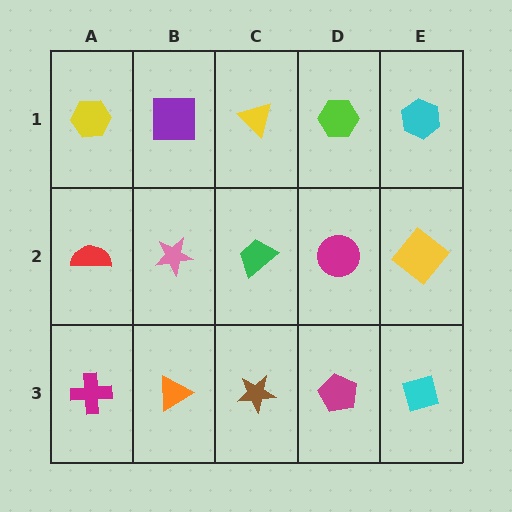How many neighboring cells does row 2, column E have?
3.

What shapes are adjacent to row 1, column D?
A magenta circle (row 2, column D), a yellow triangle (row 1, column C), a cyan hexagon (row 1, column E).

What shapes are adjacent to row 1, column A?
A red semicircle (row 2, column A), a purple square (row 1, column B).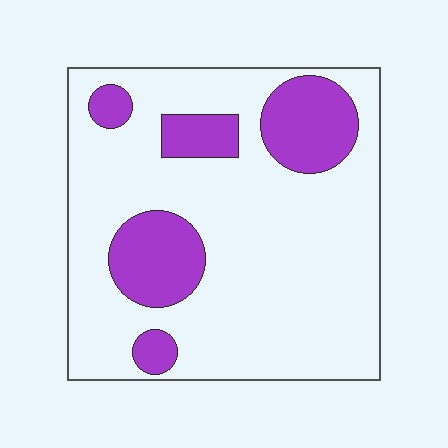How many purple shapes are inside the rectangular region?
5.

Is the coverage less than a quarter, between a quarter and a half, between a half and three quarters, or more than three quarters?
Less than a quarter.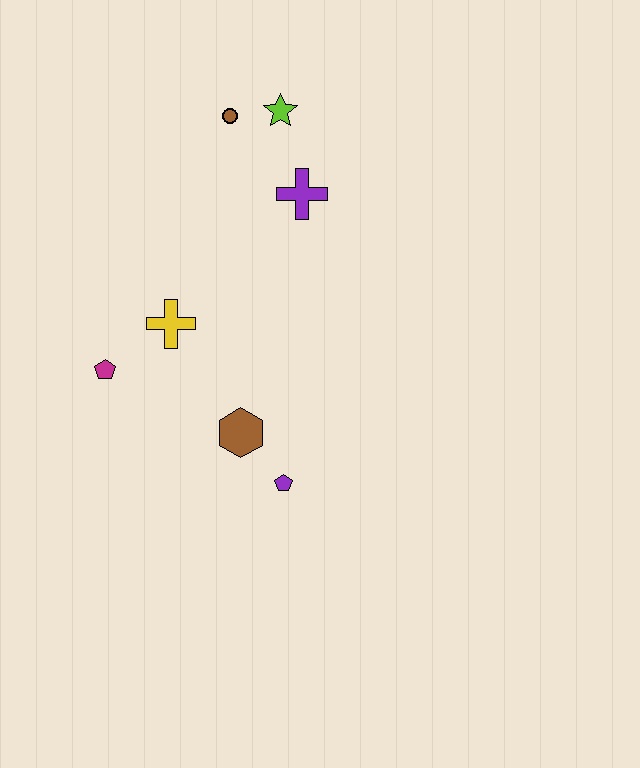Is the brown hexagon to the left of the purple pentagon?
Yes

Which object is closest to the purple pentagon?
The brown hexagon is closest to the purple pentagon.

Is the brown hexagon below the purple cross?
Yes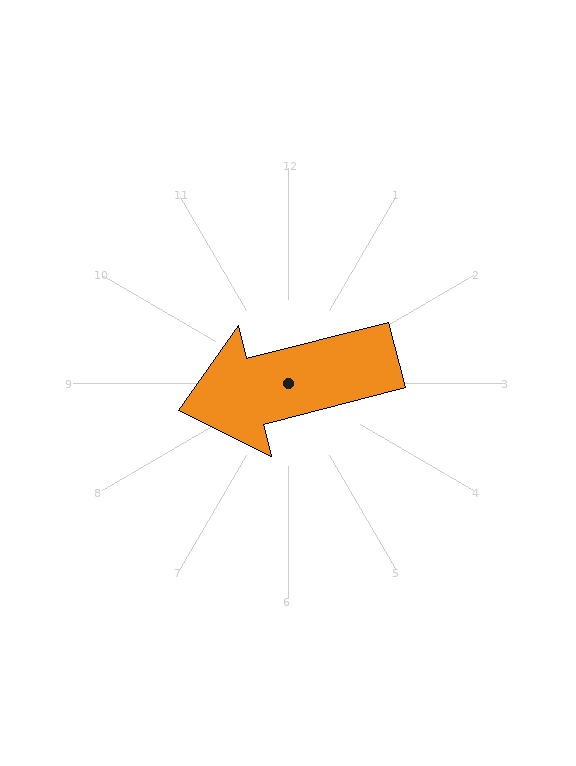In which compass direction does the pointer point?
West.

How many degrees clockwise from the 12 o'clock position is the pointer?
Approximately 256 degrees.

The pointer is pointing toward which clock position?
Roughly 9 o'clock.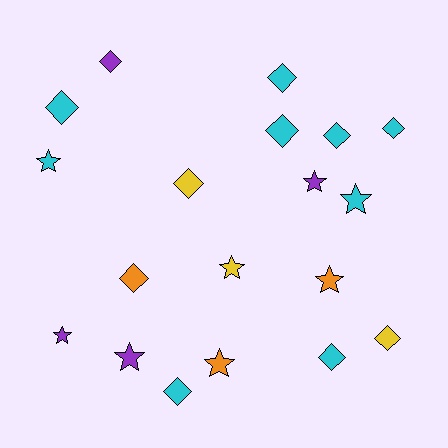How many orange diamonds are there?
There is 1 orange diamond.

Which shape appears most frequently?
Diamond, with 11 objects.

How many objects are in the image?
There are 19 objects.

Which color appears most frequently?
Cyan, with 9 objects.